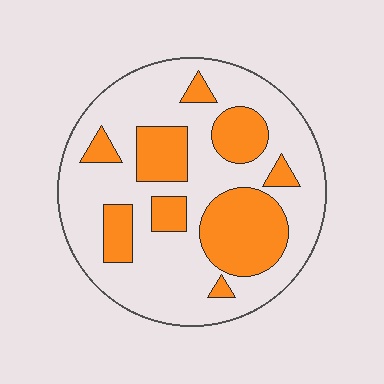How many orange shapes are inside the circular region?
9.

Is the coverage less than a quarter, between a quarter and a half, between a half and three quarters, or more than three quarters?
Between a quarter and a half.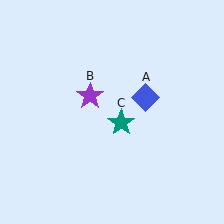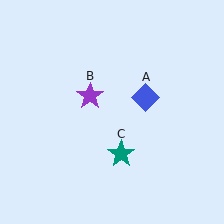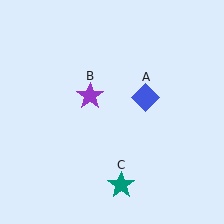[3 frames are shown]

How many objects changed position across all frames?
1 object changed position: teal star (object C).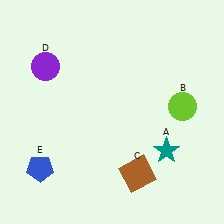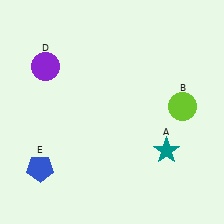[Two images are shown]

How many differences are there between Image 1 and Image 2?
There is 1 difference between the two images.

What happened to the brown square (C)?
The brown square (C) was removed in Image 2. It was in the bottom-right area of Image 1.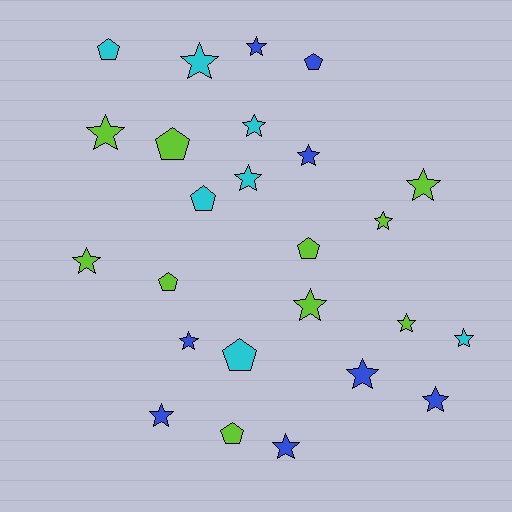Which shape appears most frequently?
Star, with 17 objects.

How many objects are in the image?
There are 25 objects.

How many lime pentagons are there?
There are 4 lime pentagons.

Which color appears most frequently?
Lime, with 10 objects.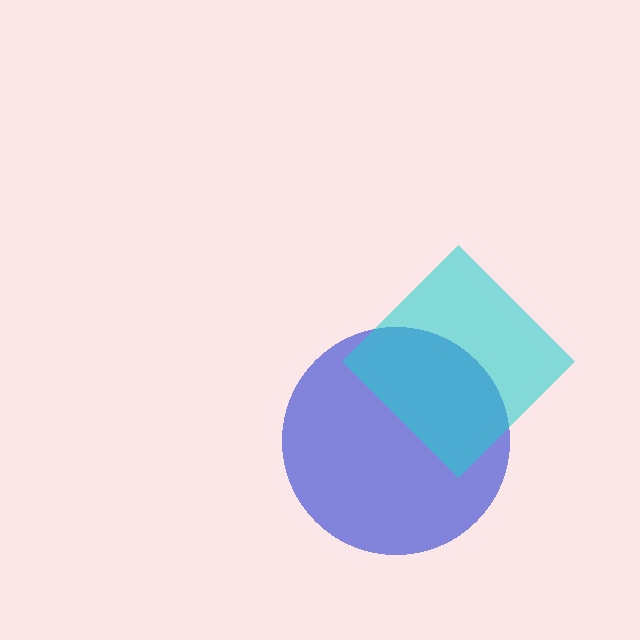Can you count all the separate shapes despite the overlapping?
Yes, there are 2 separate shapes.